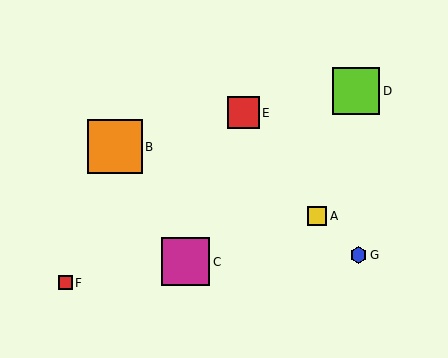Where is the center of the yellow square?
The center of the yellow square is at (317, 216).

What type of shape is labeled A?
Shape A is a yellow square.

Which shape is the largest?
The orange square (labeled B) is the largest.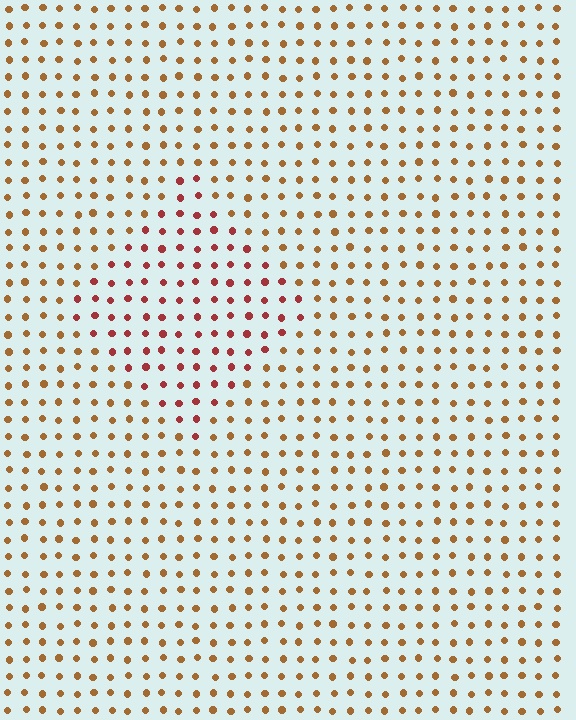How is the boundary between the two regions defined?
The boundary is defined purely by a slight shift in hue (about 34 degrees). Spacing, size, and orientation are identical on both sides.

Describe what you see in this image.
The image is filled with small brown elements in a uniform arrangement. A diamond-shaped region is visible where the elements are tinted to a slightly different hue, forming a subtle color boundary.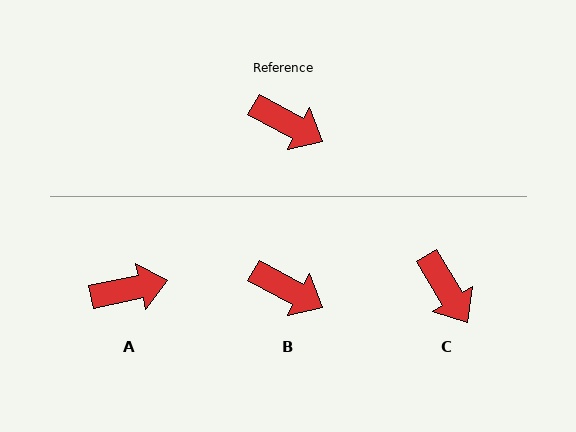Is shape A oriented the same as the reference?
No, it is off by about 41 degrees.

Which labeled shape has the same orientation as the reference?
B.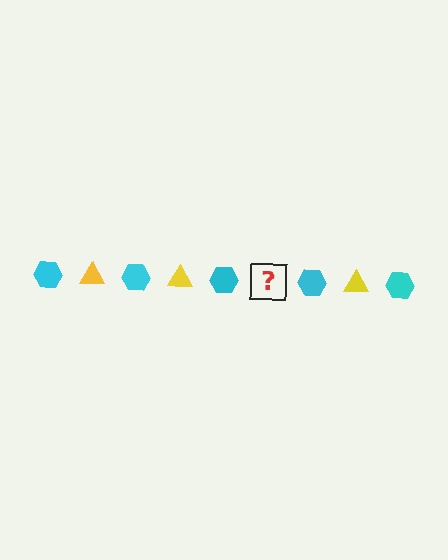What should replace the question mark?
The question mark should be replaced with a yellow triangle.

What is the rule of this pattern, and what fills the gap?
The rule is that the pattern alternates between cyan hexagon and yellow triangle. The gap should be filled with a yellow triangle.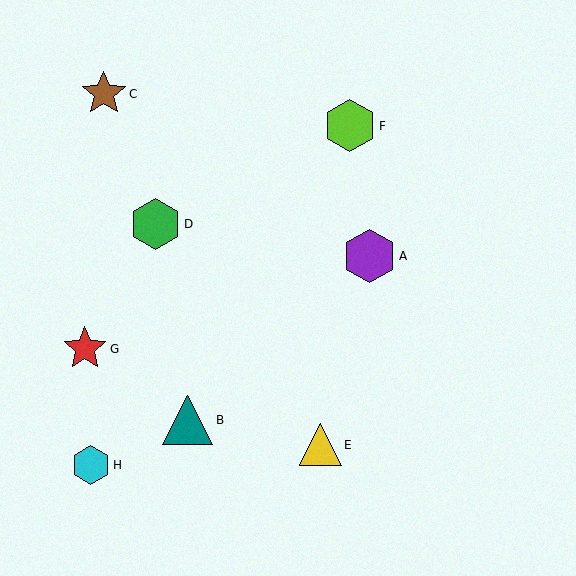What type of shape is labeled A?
Shape A is a purple hexagon.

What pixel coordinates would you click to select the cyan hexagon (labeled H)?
Click at (91, 465) to select the cyan hexagon H.